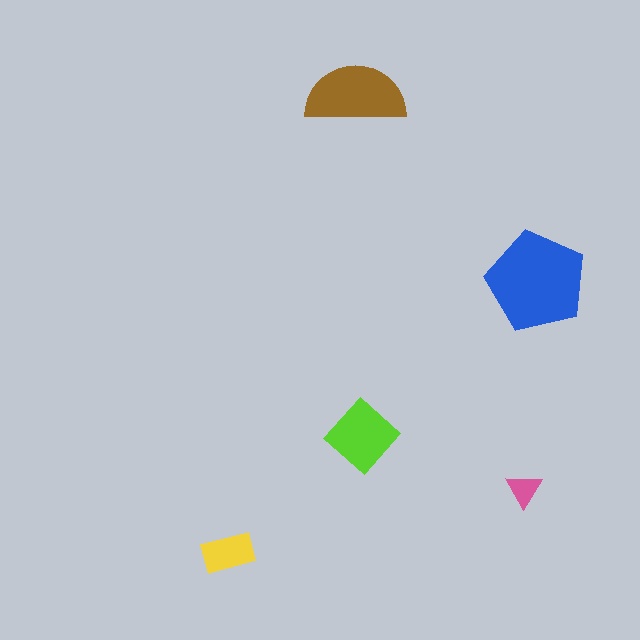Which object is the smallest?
The pink triangle.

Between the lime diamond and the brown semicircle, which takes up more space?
The brown semicircle.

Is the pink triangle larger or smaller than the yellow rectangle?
Smaller.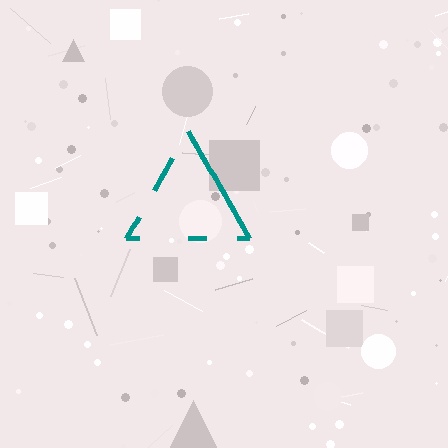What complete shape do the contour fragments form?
The contour fragments form a triangle.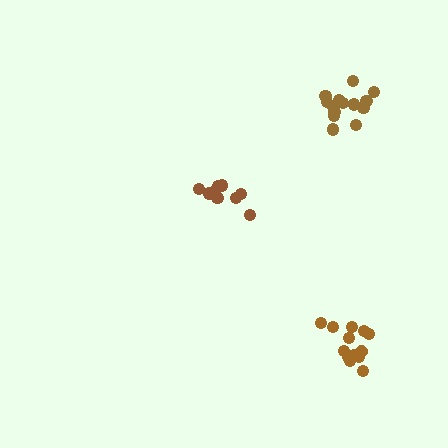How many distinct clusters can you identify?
There are 3 distinct clusters.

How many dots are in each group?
Group 1: 14 dots, Group 2: 9 dots, Group 3: 13 dots (36 total).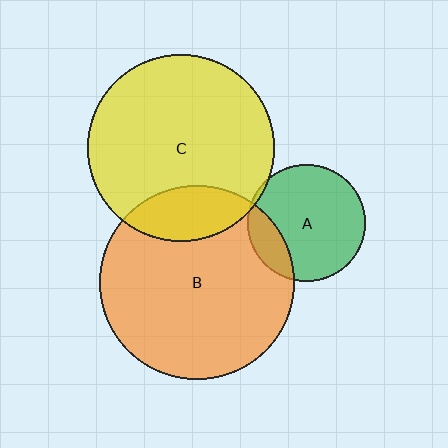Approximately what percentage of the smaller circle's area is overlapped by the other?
Approximately 20%.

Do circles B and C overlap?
Yes.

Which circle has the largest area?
Circle B (orange).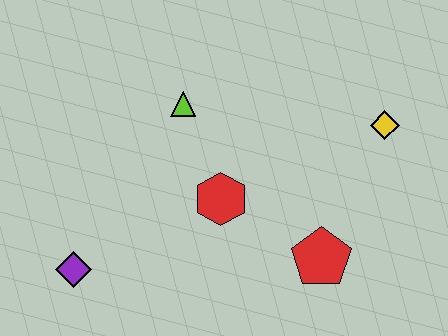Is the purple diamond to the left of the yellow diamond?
Yes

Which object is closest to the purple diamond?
The red hexagon is closest to the purple diamond.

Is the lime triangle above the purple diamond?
Yes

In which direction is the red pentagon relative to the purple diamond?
The red pentagon is to the right of the purple diamond.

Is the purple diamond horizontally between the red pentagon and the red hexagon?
No